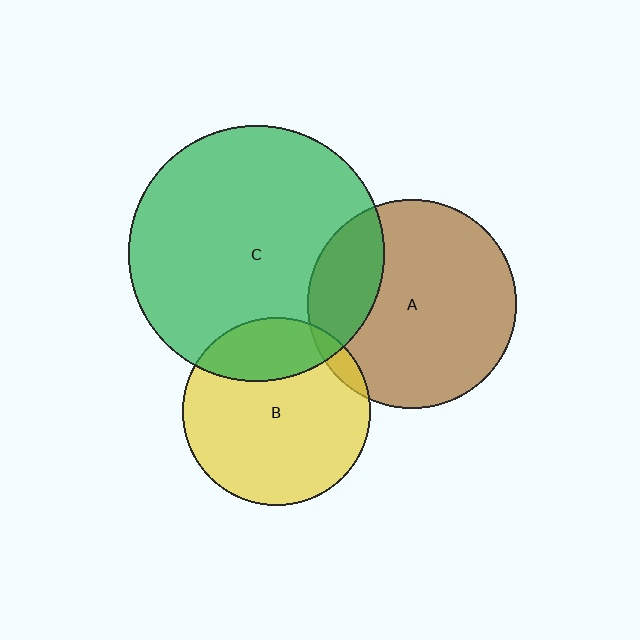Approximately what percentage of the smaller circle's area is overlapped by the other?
Approximately 25%.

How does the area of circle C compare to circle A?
Approximately 1.5 times.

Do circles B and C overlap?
Yes.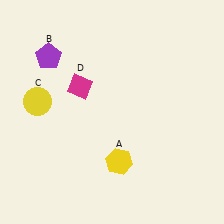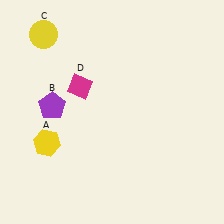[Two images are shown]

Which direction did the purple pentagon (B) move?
The purple pentagon (B) moved down.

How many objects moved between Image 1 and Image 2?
3 objects moved between the two images.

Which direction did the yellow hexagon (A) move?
The yellow hexagon (A) moved left.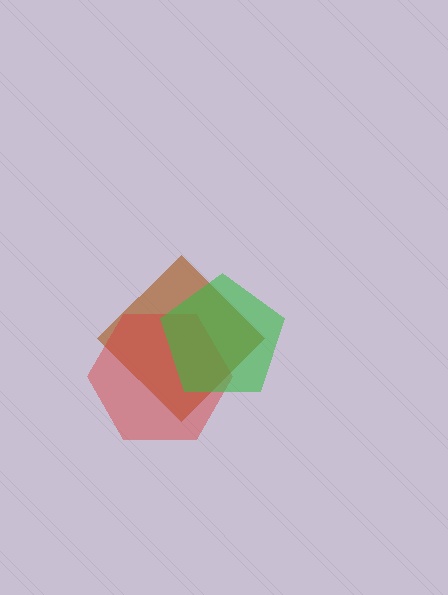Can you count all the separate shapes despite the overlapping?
Yes, there are 3 separate shapes.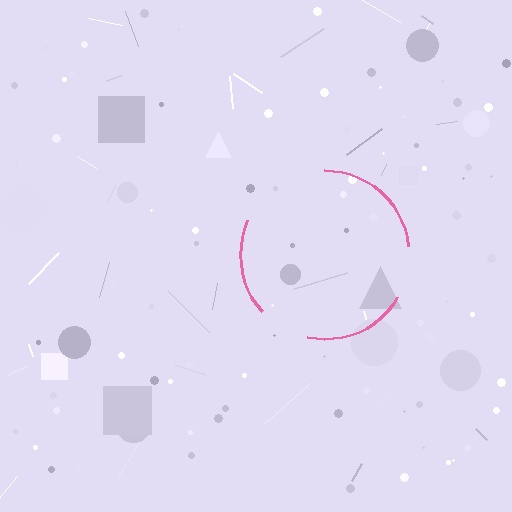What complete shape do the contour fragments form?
The contour fragments form a circle.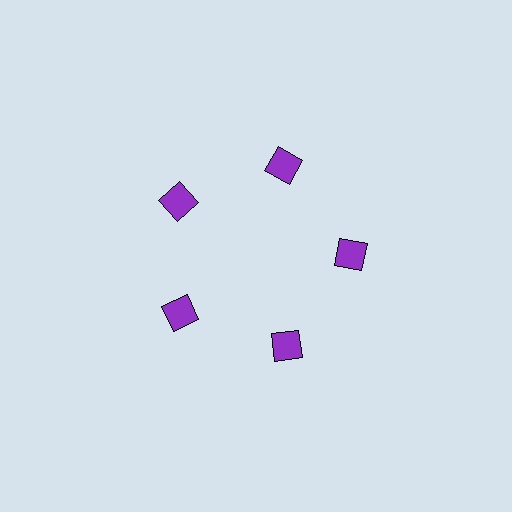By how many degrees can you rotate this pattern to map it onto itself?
The pattern maps onto itself every 72 degrees of rotation.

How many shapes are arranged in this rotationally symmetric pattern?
There are 5 shapes, arranged in 5 groups of 1.